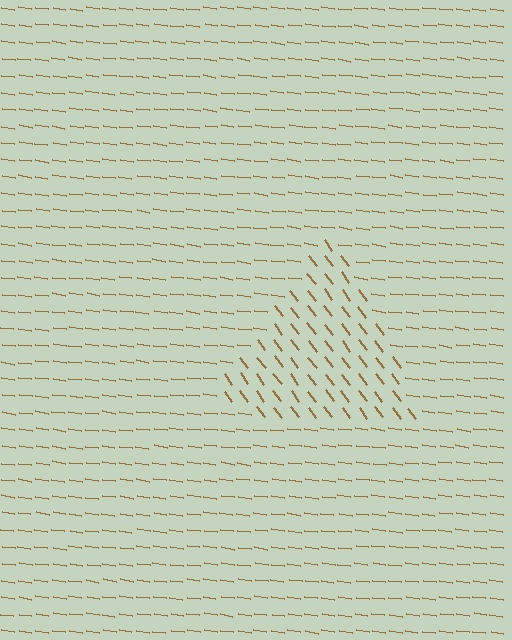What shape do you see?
I see a triangle.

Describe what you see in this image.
The image is filled with small brown line segments. A triangle region in the image has lines oriented differently from the surrounding lines, creating a visible texture boundary.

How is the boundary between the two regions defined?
The boundary is defined purely by a change in line orientation (approximately 45 degrees difference). All lines are the same color and thickness.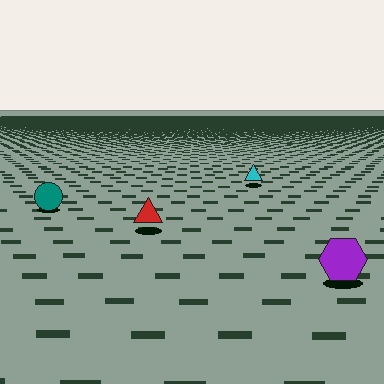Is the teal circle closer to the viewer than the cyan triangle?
Yes. The teal circle is closer — you can tell from the texture gradient: the ground texture is coarser near it.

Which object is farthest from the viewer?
The cyan triangle is farthest from the viewer. It appears smaller and the ground texture around it is denser.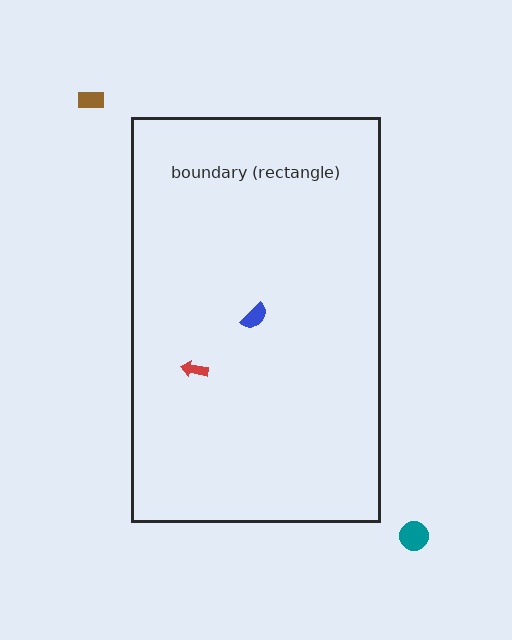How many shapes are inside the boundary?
2 inside, 2 outside.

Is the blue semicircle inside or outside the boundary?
Inside.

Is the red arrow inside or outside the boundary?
Inside.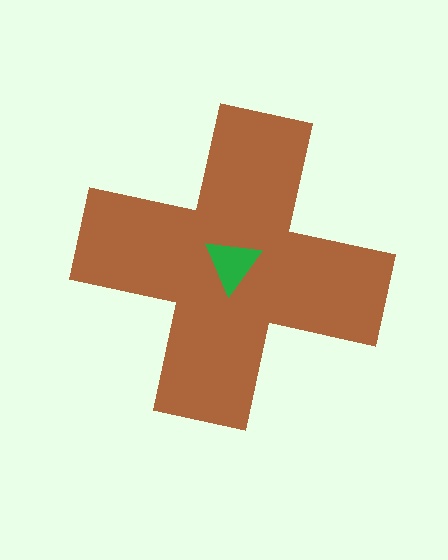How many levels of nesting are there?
2.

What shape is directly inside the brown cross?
The green triangle.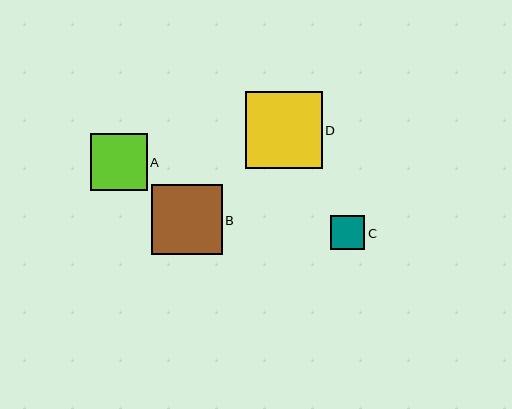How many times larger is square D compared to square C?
Square D is approximately 2.3 times the size of square C.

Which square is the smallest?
Square C is the smallest with a size of approximately 34 pixels.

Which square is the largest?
Square D is the largest with a size of approximately 77 pixels.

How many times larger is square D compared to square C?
Square D is approximately 2.3 times the size of square C.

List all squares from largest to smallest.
From largest to smallest: D, B, A, C.